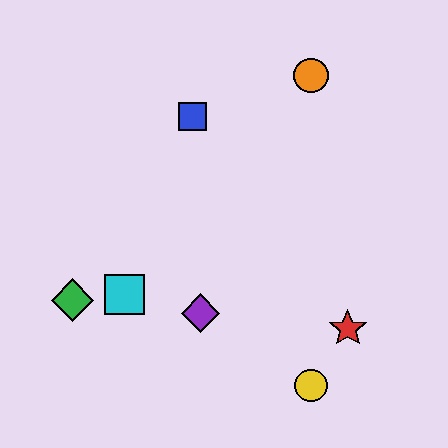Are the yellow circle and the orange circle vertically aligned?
Yes, both are at x≈311.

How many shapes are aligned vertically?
2 shapes (the yellow circle, the orange circle) are aligned vertically.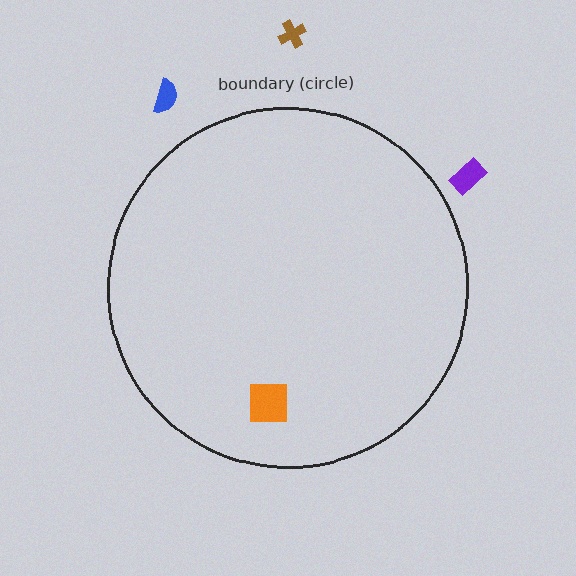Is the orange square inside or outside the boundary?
Inside.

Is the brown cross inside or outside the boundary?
Outside.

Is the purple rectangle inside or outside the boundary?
Outside.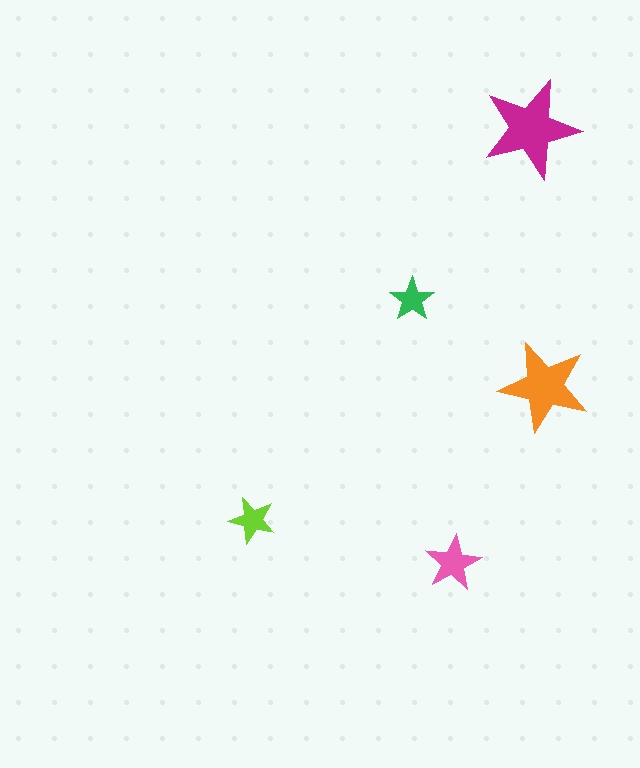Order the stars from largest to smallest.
the magenta one, the orange one, the pink one, the lime one, the green one.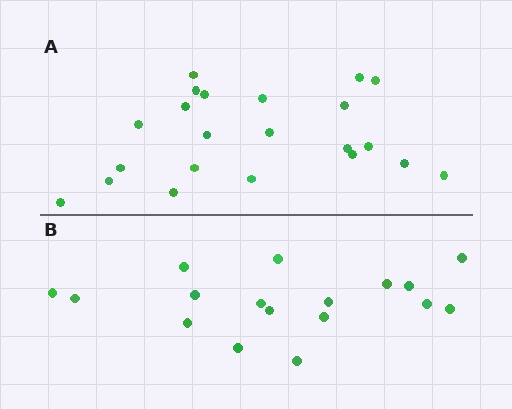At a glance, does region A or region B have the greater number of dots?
Region A (the top region) has more dots.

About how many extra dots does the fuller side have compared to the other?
Region A has about 5 more dots than region B.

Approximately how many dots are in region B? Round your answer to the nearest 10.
About 20 dots. (The exact count is 17, which rounds to 20.)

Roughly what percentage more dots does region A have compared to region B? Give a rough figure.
About 30% more.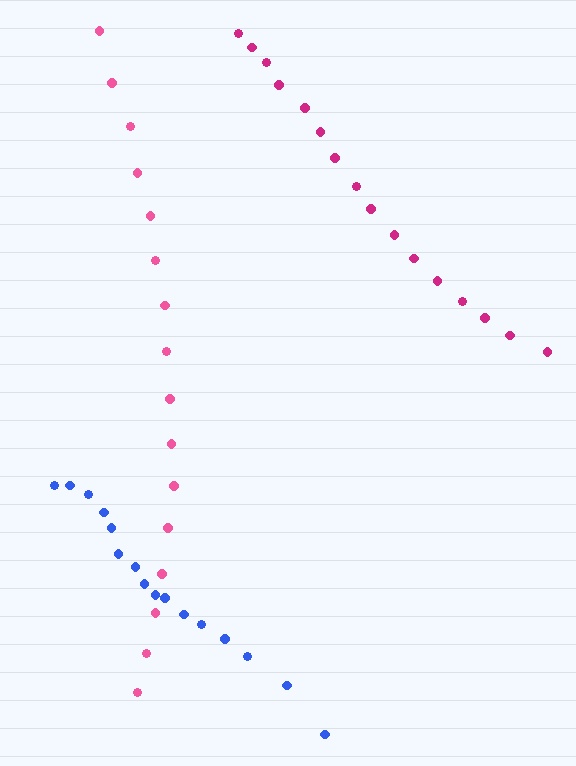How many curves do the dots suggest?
There are 3 distinct paths.